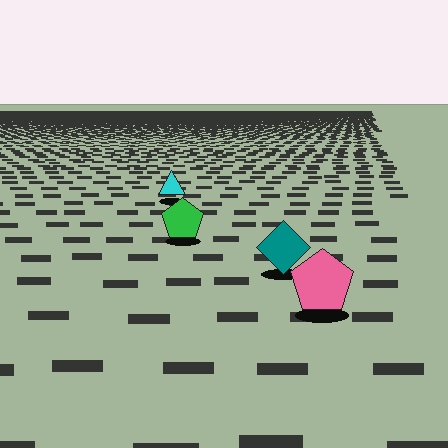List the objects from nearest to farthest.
From nearest to farthest: the pink pentagon, the teal diamond, the green pentagon, the cyan triangle.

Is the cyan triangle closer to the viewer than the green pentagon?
No. The green pentagon is closer — you can tell from the texture gradient: the ground texture is coarser near it.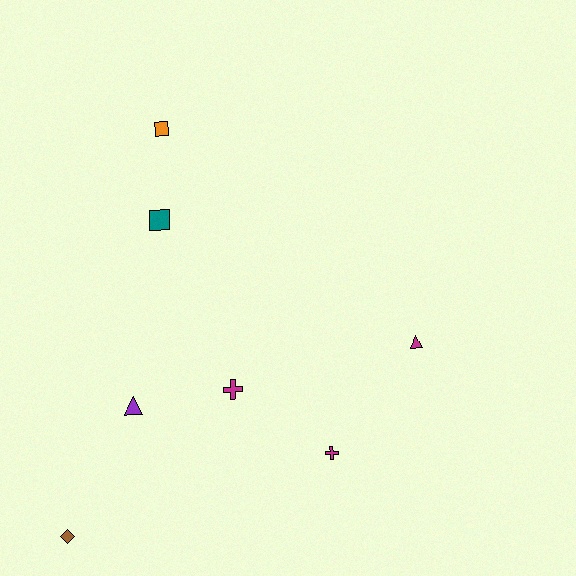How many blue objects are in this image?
There are no blue objects.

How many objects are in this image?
There are 7 objects.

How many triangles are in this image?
There are 2 triangles.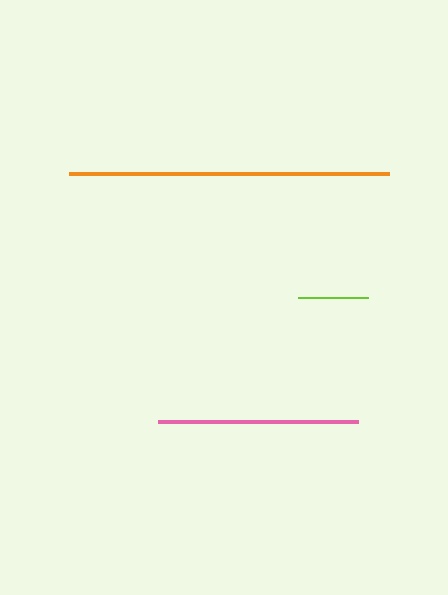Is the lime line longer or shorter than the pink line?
The pink line is longer than the lime line.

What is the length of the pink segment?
The pink segment is approximately 200 pixels long.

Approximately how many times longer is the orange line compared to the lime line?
The orange line is approximately 4.6 times the length of the lime line.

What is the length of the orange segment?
The orange segment is approximately 320 pixels long.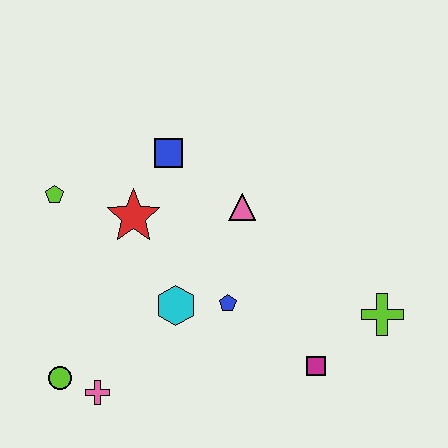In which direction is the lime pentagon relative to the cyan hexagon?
The lime pentagon is to the left of the cyan hexagon.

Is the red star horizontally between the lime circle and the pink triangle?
Yes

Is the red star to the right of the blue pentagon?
No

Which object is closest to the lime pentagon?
The red star is closest to the lime pentagon.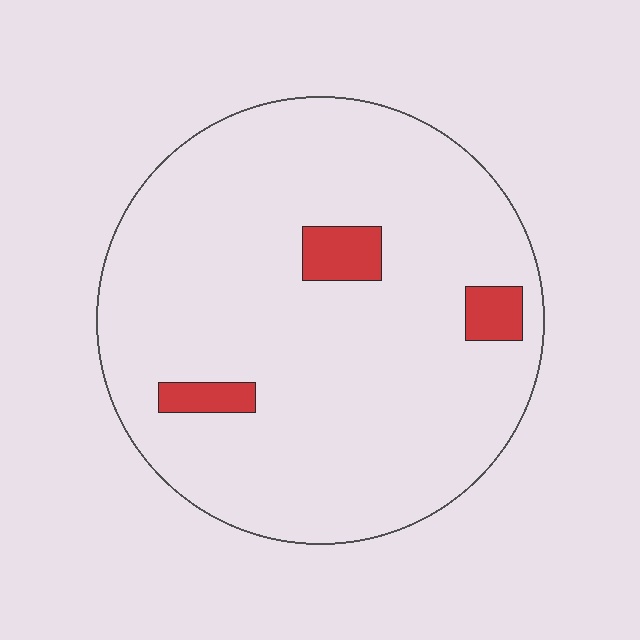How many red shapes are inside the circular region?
3.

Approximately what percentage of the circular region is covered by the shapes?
Approximately 5%.